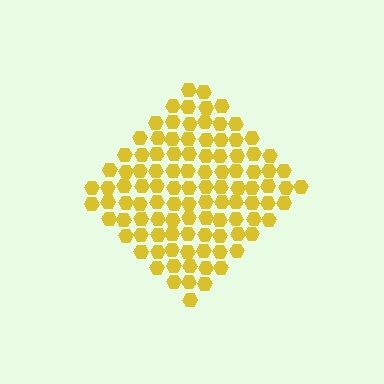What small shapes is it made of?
It is made of small hexagons.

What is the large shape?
The large shape is a diamond.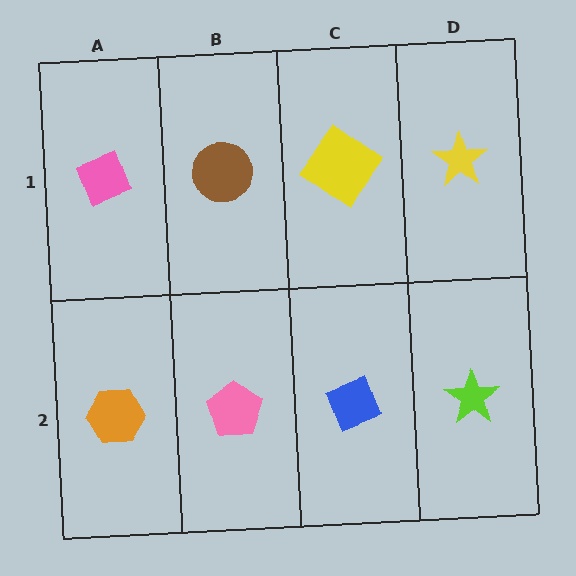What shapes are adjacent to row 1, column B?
A pink pentagon (row 2, column B), a pink diamond (row 1, column A), a yellow diamond (row 1, column C).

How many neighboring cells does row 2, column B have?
3.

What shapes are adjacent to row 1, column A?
An orange hexagon (row 2, column A), a brown circle (row 1, column B).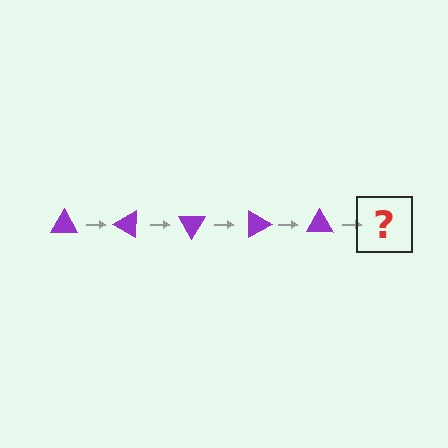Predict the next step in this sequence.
The next step is a purple triangle rotated 150 degrees.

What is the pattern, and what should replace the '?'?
The pattern is that the triangle rotates 30 degrees each step. The '?' should be a purple triangle rotated 150 degrees.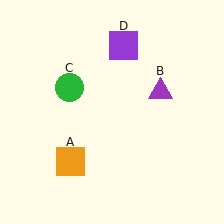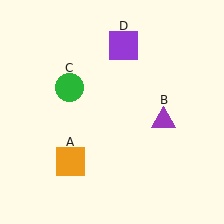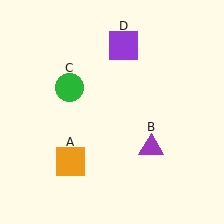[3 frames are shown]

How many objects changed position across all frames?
1 object changed position: purple triangle (object B).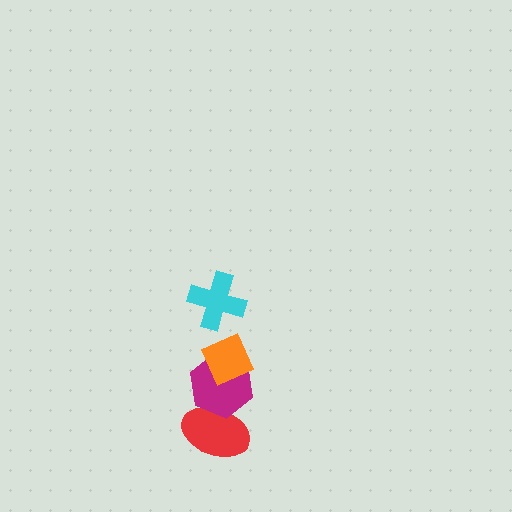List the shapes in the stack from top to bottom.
From top to bottom: the cyan cross, the orange diamond, the magenta hexagon, the red ellipse.